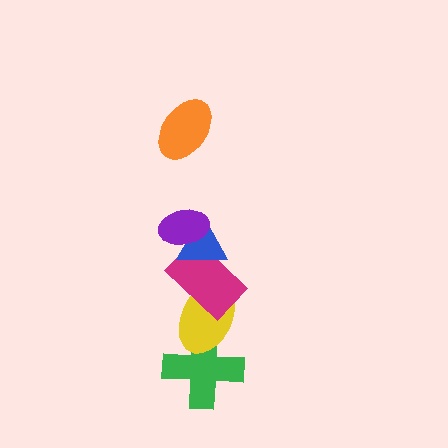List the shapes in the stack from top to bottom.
From top to bottom: the orange ellipse, the purple ellipse, the blue triangle, the magenta rectangle, the yellow ellipse, the green cross.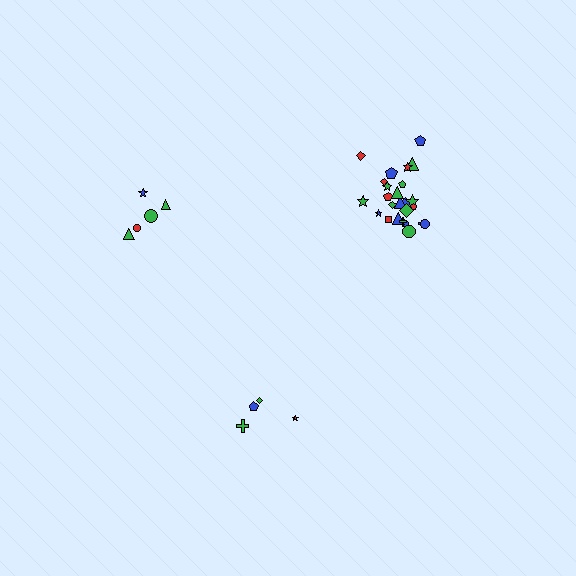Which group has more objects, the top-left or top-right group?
The top-right group.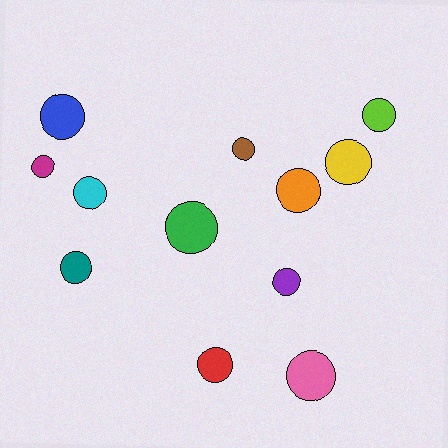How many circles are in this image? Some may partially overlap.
There are 12 circles.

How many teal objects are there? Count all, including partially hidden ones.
There is 1 teal object.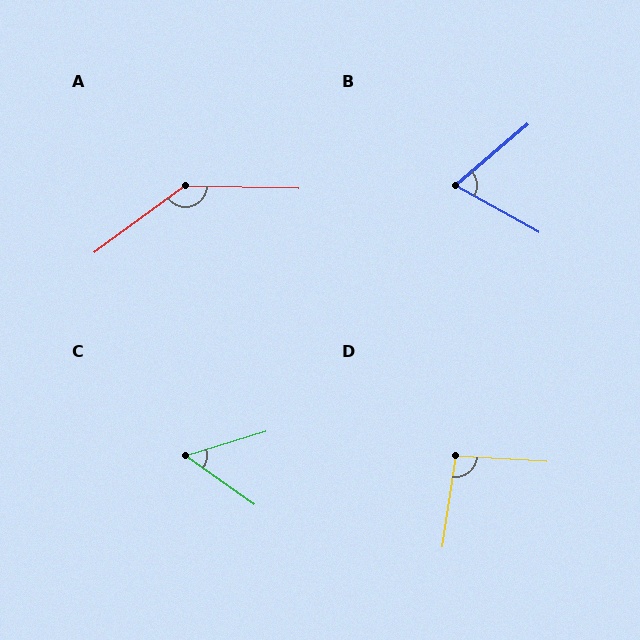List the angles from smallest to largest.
C (52°), B (69°), D (95°), A (142°).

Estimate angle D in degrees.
Approximately 95 degrees.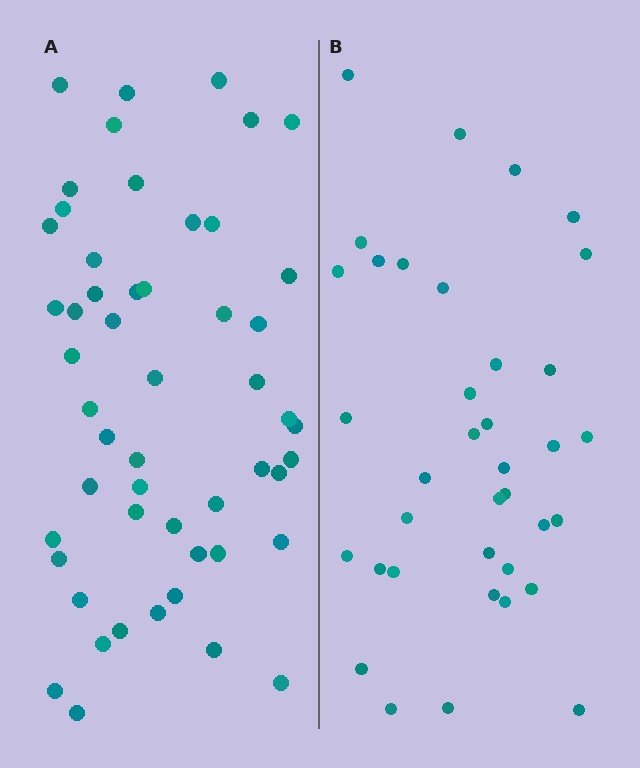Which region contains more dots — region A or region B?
Region A (the left region) has more dots.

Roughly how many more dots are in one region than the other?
Region A has approximately 15 more dots than region B.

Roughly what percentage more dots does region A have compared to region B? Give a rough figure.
About 40% more.